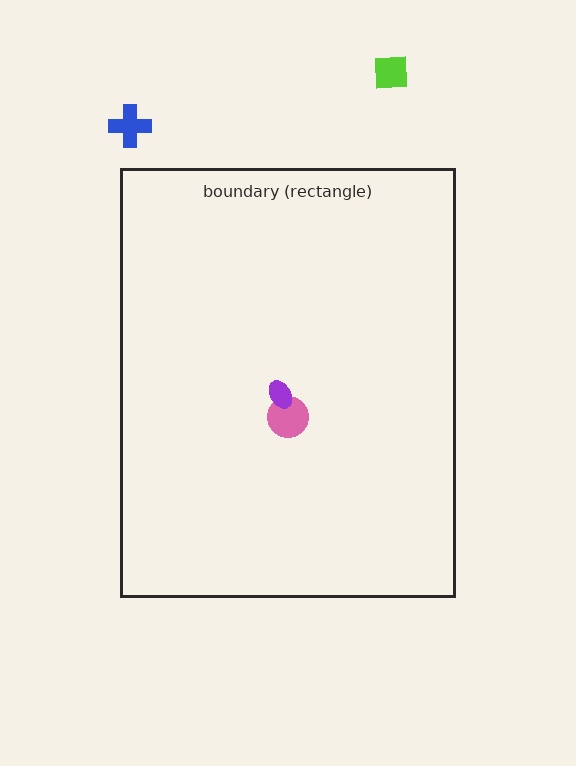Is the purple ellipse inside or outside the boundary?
Inside.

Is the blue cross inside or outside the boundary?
Outside.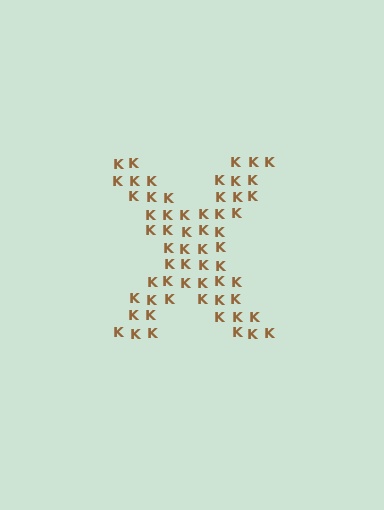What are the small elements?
The small elements are letter K's.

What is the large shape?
The large shape is the letter X.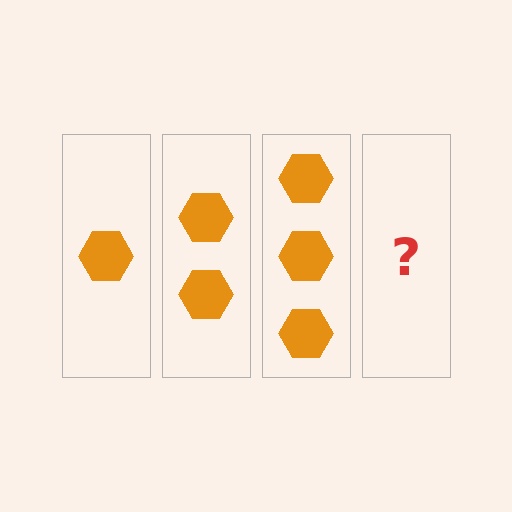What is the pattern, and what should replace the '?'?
The pattern is that each step adds one more hexagon. The '?' should be 4 hexagons.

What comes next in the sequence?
The next element should be 4 hexagons.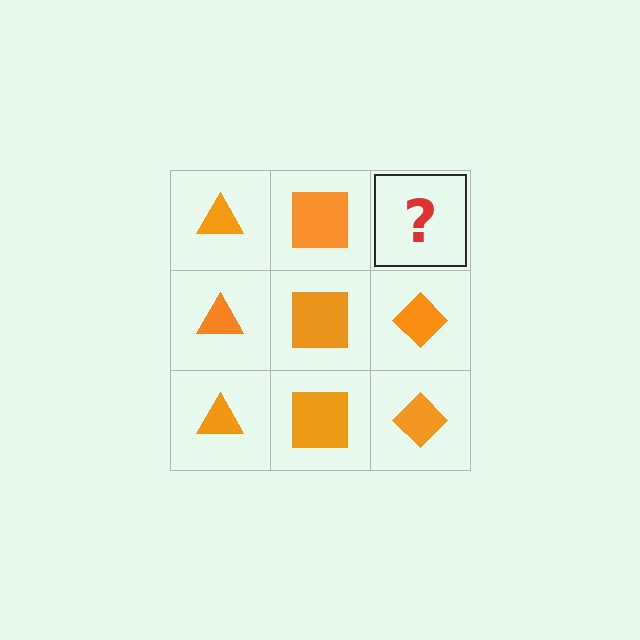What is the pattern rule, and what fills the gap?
The rule is that each column has a consistent shape. The gap should be filled with an orange diamond.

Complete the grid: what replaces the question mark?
The question mark should be replaced with an orange diamond.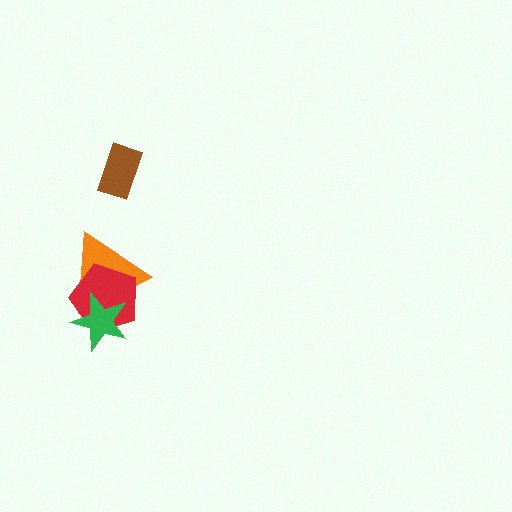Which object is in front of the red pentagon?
The green star is in front of the red pentagon.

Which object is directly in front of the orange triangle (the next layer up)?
The red pentagon is directly in front of the orange triangle.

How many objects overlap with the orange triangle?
2 objects overlap with the orange triangle.